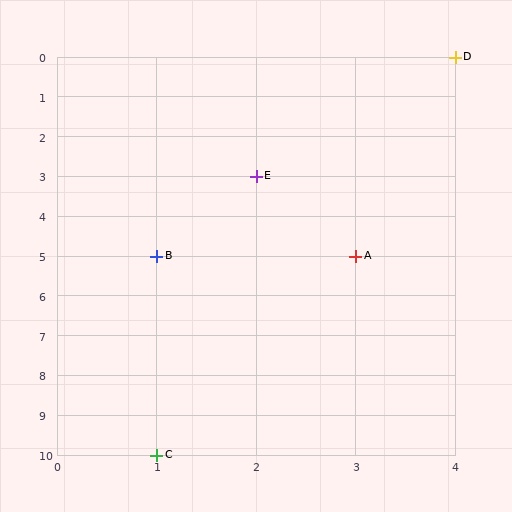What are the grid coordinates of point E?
Point E is at grid coordinates (2, 3).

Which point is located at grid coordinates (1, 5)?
Point B is at (1, 5).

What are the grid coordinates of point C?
Point C is at grid coordinates (1, 10).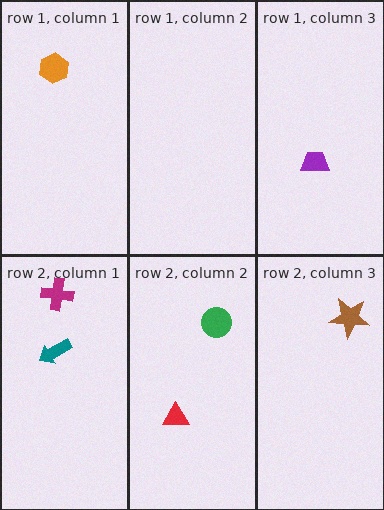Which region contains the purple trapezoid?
The row 1, column 3 region.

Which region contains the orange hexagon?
The row 1, column 1 region.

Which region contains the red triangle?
The row 2, column 2 region.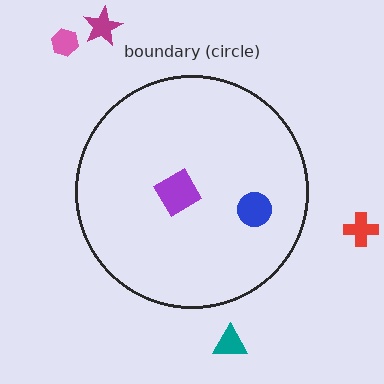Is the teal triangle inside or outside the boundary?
Outside.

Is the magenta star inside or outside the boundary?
Outside.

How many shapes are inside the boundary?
2 inside, 4 outside.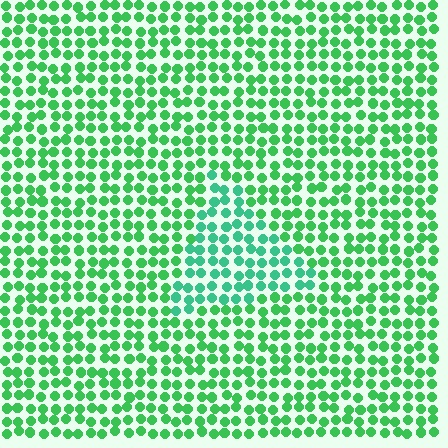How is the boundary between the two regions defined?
The boundary is defined purely by a slight shift in hue (about 24 degrees). Spacing, size, and orientation are identical on both sides.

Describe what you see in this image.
The image is filled with small green elements in a uniform arrangement. A triangle-shaped region is visible where the elements are tinted to a slightly different hue, forming a subtle color boundary.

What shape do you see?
I see a triangle.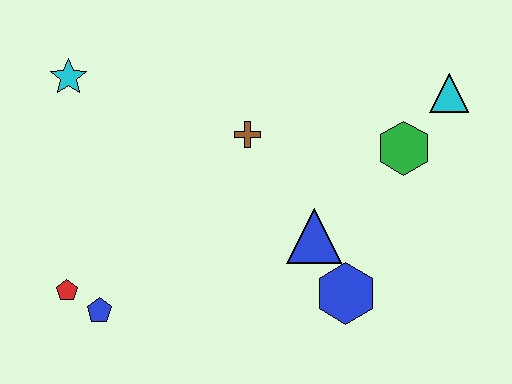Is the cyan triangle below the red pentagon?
No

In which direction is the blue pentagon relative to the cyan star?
The blue pentagon is below the cyan star.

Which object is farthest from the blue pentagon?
The cyan triangle is farthest from the blue pentagon.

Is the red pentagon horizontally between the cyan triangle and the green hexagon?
No